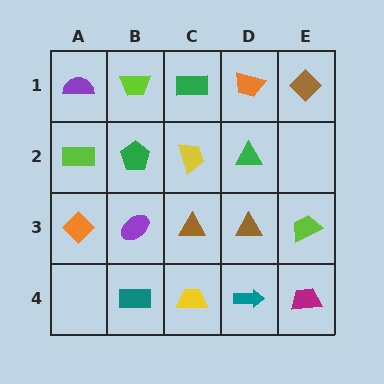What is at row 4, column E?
A magenta trapezoid.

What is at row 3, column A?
An orange diamond.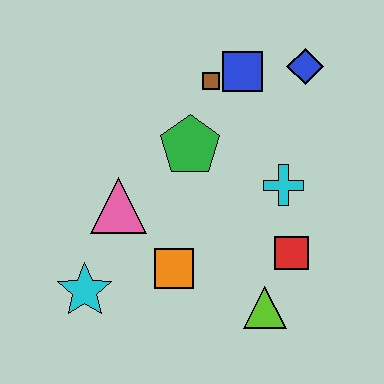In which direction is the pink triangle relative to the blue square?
The pink triangle is below the blue square.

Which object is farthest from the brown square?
The cyan star is farthest from the brown square.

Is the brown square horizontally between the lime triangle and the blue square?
No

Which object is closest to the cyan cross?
The red square is closest to the cyan cross.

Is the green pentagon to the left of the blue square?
Yes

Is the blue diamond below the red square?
No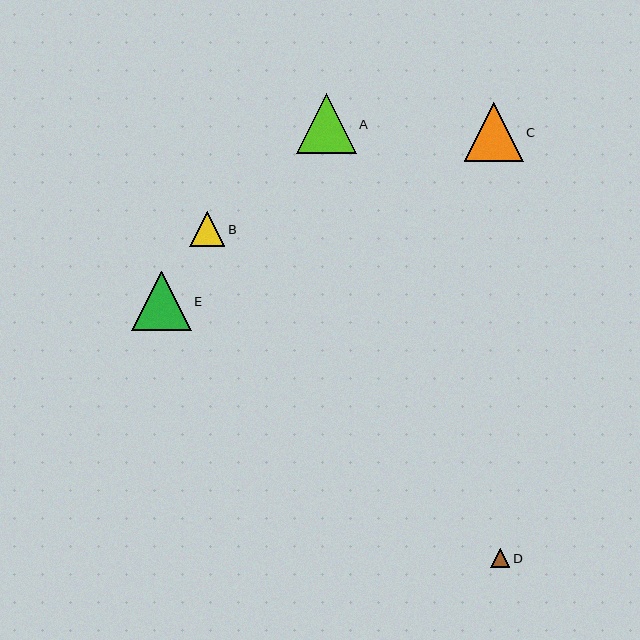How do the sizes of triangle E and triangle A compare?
Triangle E and triangle A are approximately the same size.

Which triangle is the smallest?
Triangle D is the smallest with a size of approximately 19 pixels.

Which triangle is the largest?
Triangle E is the largest with a size of approximately 59 pixels.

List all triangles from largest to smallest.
From largest to smallest: E, A, C, B, D.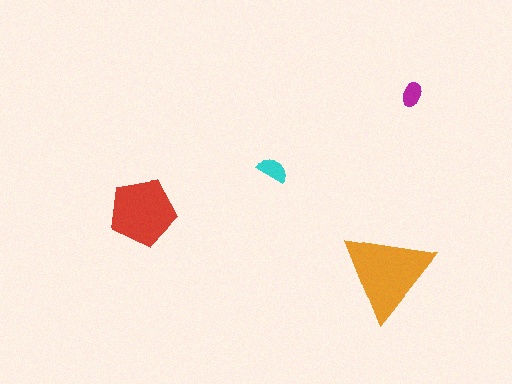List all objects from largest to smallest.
The orange triangle, the red pentagon, the cyan semicircle, the magenta ellipse.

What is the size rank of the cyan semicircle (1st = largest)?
3rd.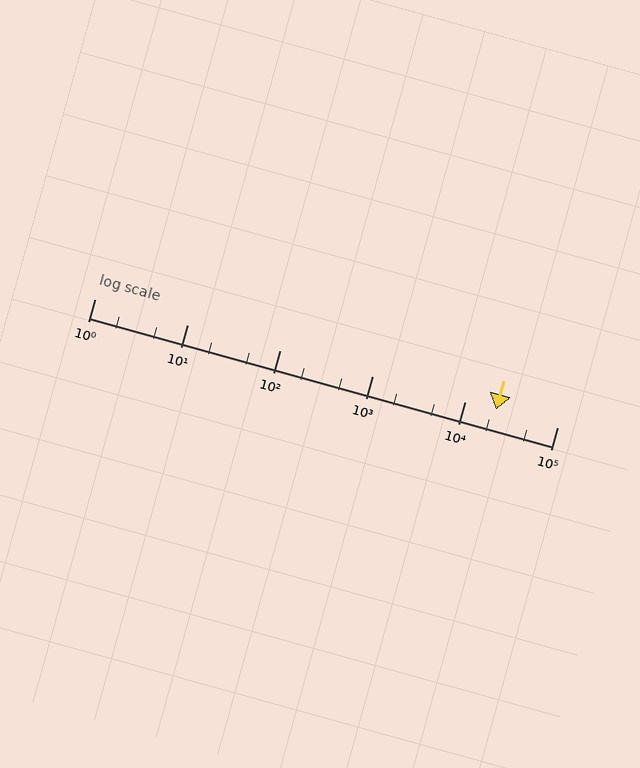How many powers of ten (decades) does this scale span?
The scale spans 5 decades, from 1 to 100000.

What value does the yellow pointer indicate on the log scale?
The pointer indicates approximately 22000.